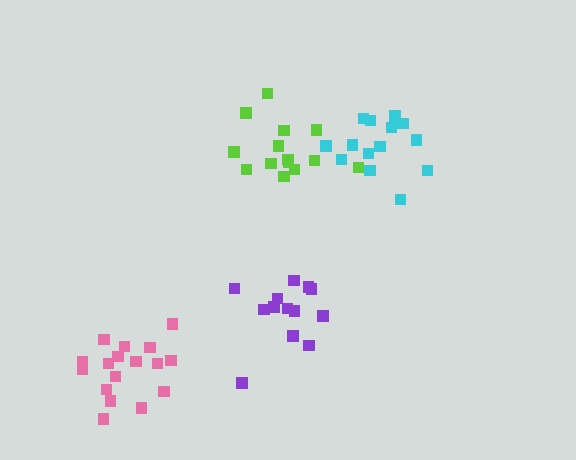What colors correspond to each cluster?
The clusters are colored: purple, pink, lime, cyan.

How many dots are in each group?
Group 1: 13 dots, Group 2: 17 dots, Group 3: 14 dots, Group 4: 14 dots (58 total).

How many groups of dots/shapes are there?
There are 4 groups.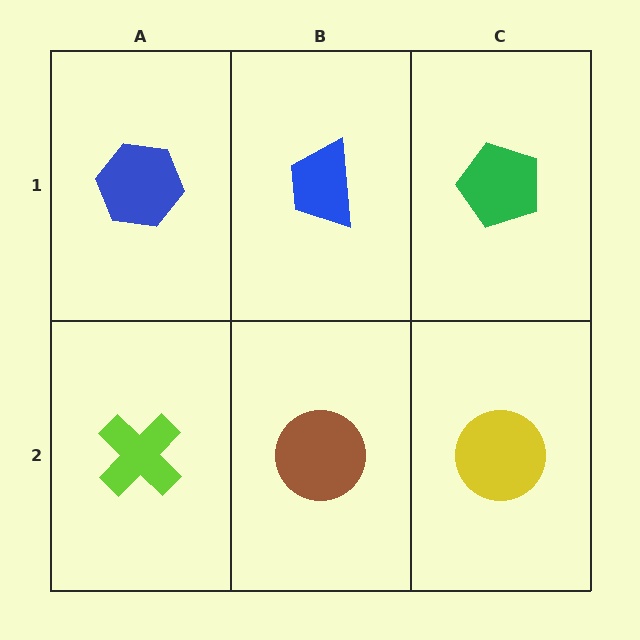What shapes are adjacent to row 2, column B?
A blue trapezoid (row 1, column B), a lime cross (row 2, column A), a yellow circle (row 2, column C).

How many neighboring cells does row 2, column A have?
2.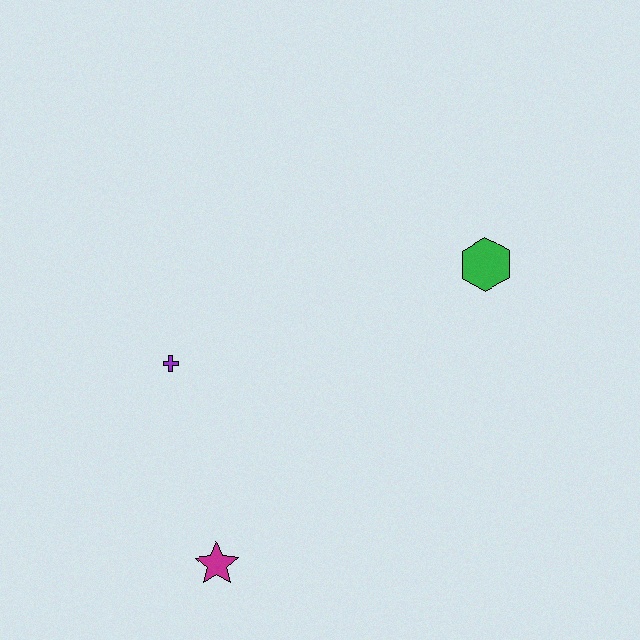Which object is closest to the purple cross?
The magenta star is closest to the purple cross.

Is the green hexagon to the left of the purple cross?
No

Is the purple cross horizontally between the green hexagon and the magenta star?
No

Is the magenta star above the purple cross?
No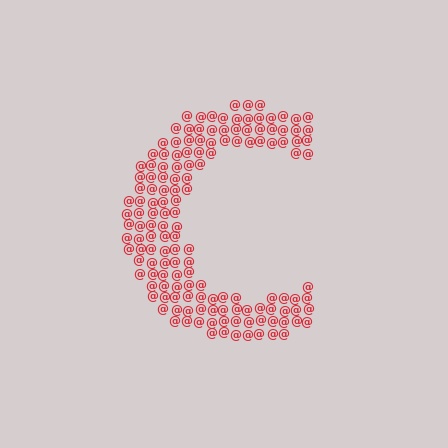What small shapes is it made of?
It is made of small at signs.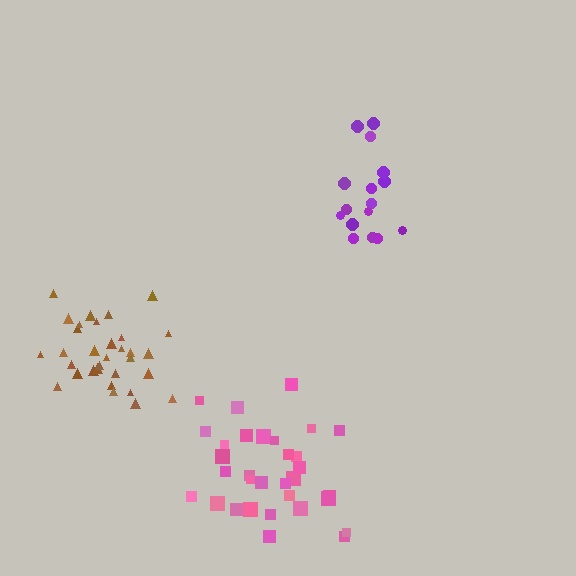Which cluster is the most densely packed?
Brown.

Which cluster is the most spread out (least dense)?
Purple.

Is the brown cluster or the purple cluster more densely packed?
Brown.